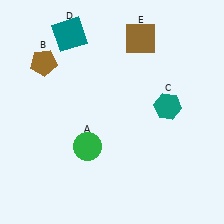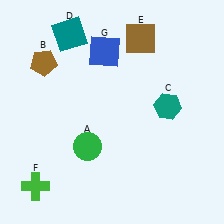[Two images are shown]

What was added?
A green cross (F), a blue square (G) were added in Image 2.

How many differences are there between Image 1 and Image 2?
There are 2 differences between the two images.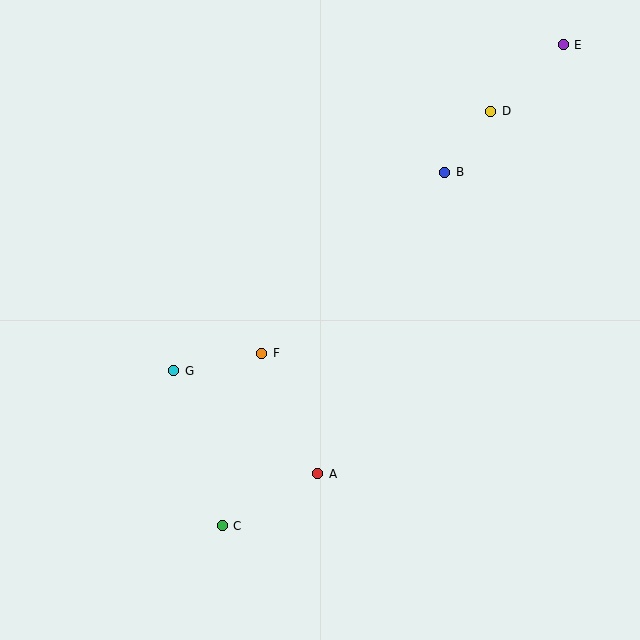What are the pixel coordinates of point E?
Point E is at (563, 45).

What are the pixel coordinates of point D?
Point D is at (491, 111).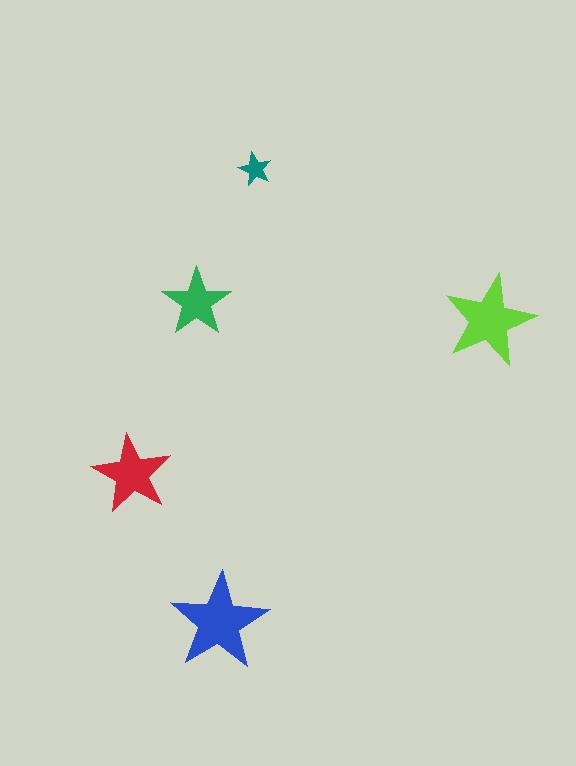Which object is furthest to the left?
The red star is leftmost.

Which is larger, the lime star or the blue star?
The blue one.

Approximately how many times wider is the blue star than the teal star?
About 3 times wider.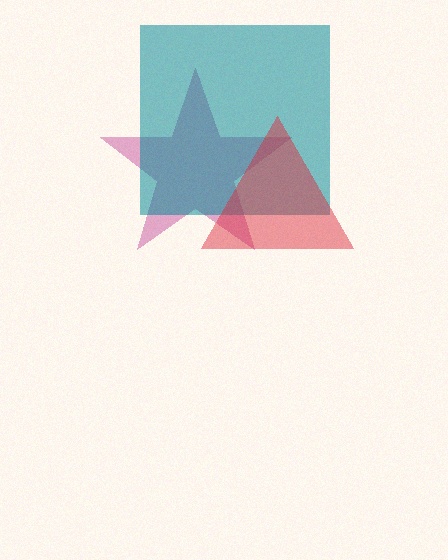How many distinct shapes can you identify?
There are 3 distinct shapes: a magenta star, a teal square, a red triangle.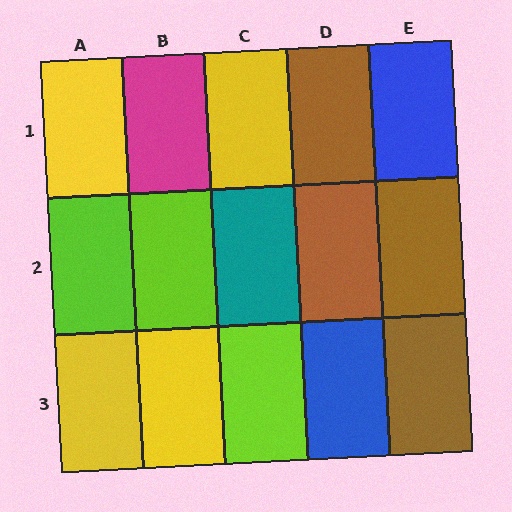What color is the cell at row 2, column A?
Lime.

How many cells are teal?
1 cell is teal.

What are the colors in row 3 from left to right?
Yellow, yellow, lime, blue, brown.